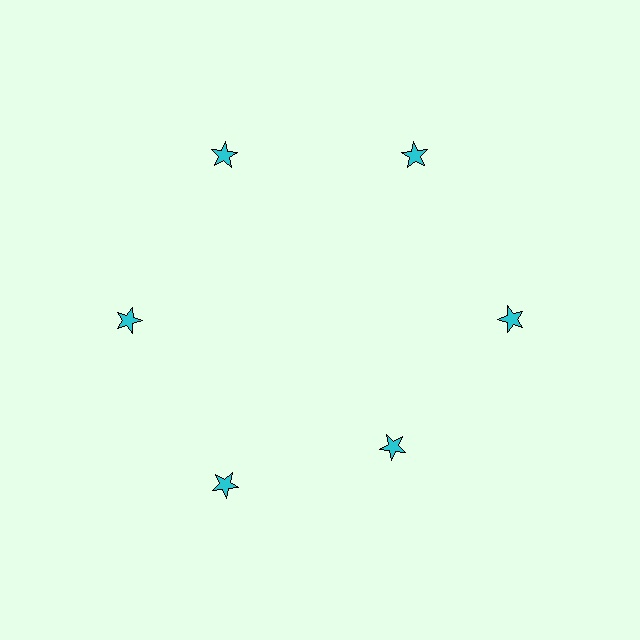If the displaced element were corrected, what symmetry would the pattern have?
It would have 6-fold rotational symmetry — the pattern would map onto itself every 60 degrees.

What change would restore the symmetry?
The symmetry would be restored by moving it outward, back onto the ring so that all 6 stars sit at equal angles and equal distance from the center.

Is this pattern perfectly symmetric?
No. The 6 cyan stars are arranged in a ring, but one element near the 5 o'clock position is pulled inward toward the center, breaking the 6-fold rotational symmetry.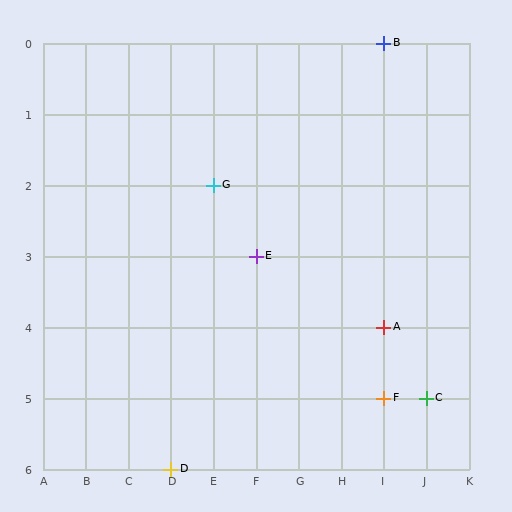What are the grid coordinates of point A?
Point A is at grid coordinates (I, 4).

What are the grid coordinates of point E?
Point E is at grid coordinates (F, 3).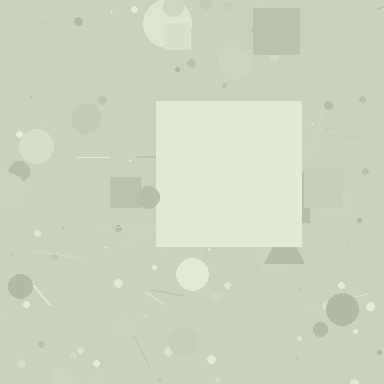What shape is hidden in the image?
A square is hidden in the image.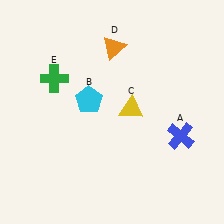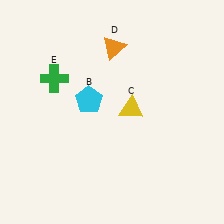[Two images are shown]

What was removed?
The blue cross (A) was removed in Image 2.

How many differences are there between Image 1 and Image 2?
There is 1 difference between the two images.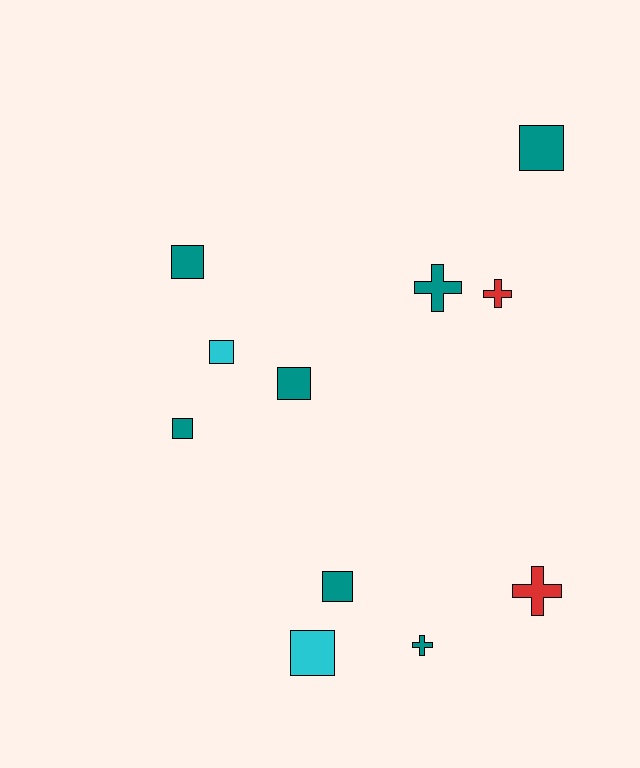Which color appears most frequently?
Teal, with 7 objects.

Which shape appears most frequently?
Square, with 7 objects.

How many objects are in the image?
There are 11 objects.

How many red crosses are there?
There are 2 red crosses.